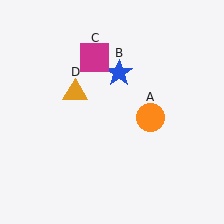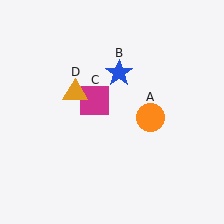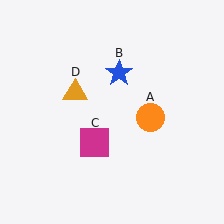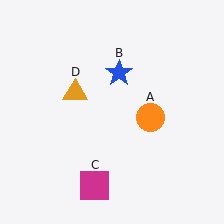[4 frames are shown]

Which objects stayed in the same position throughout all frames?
Orange circle (object A) and blue star (object B) and orange triangle (object D) remained stationary.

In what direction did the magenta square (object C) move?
The magenta square (object C) moved down.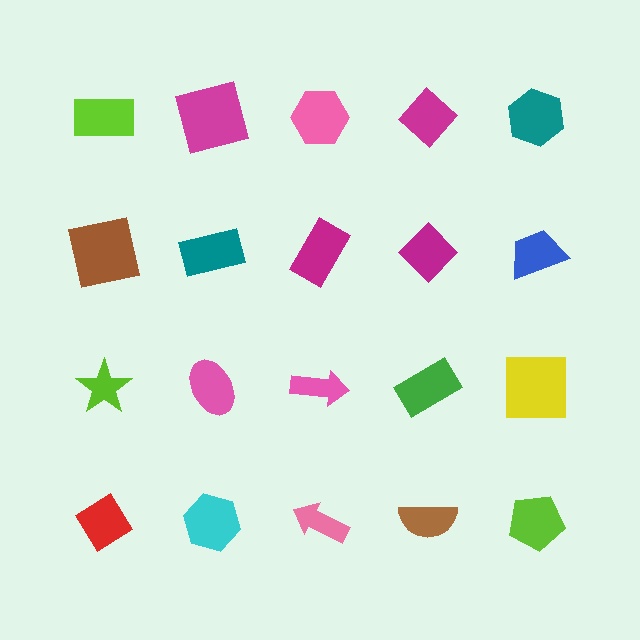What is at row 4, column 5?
A lime pentagon.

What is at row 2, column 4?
A magenta diamond.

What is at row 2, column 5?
A blue trapezoid.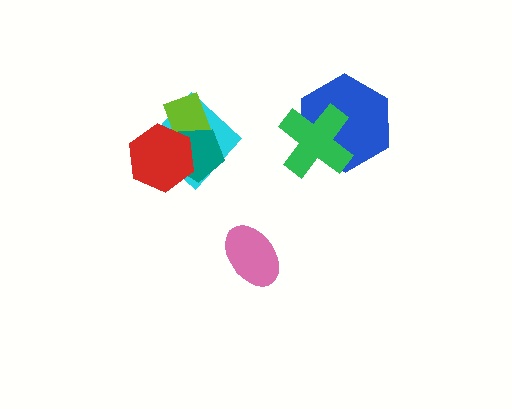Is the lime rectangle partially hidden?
Yes, it is partially covered by another shape.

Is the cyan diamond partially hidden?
Yes, it is partially covered by another shape.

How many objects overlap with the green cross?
1 object overlaps with the green cross.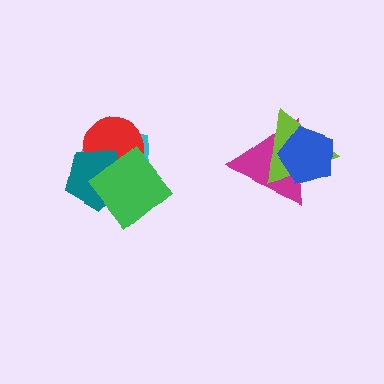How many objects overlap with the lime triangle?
2 objects overlap with the lime triangle.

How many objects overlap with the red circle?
3 objects overlap with the red circle.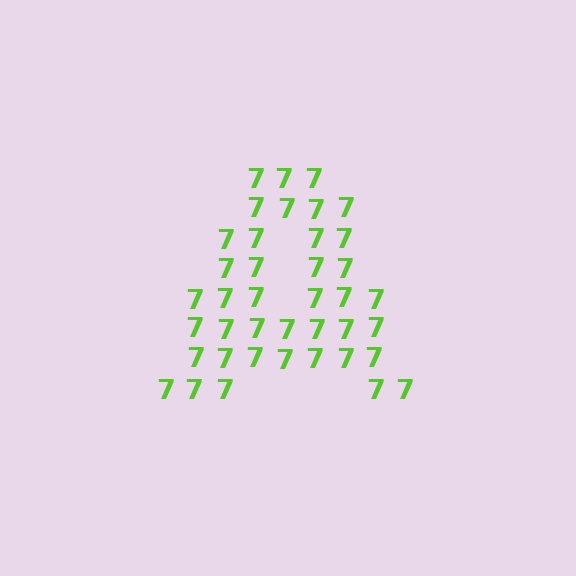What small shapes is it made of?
It is made of small digit 7's.